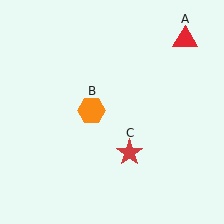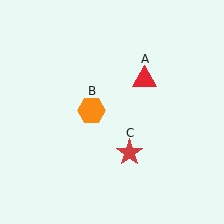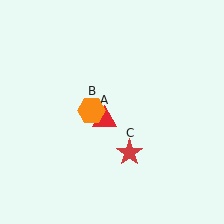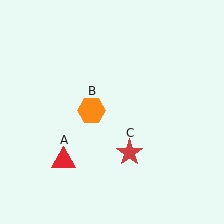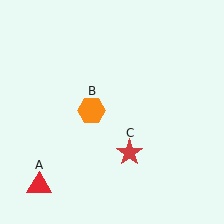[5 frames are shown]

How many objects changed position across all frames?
1 object changed position: red triangle (object A).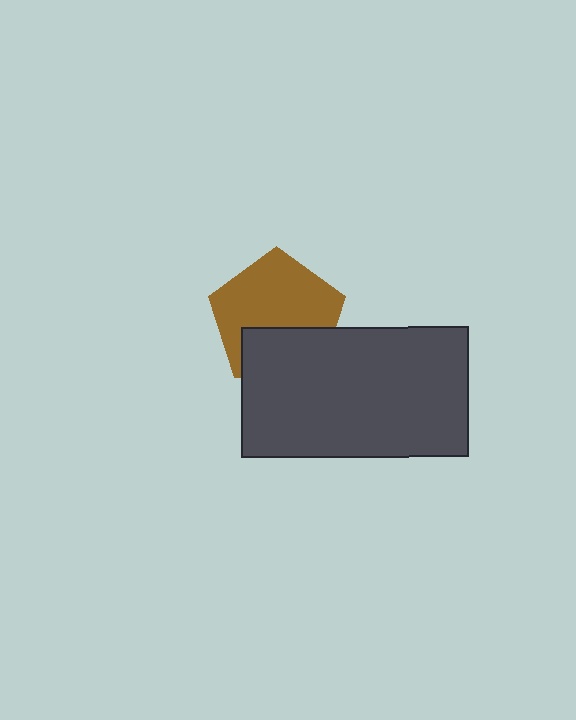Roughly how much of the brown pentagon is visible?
Most of it is visible (roughly 66%).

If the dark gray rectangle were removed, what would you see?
You would see the complete brown pentagon.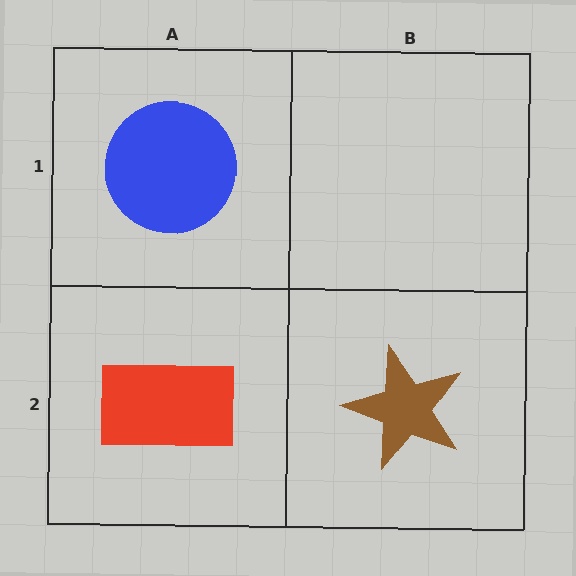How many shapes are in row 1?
1 shape.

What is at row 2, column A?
A red rectangle.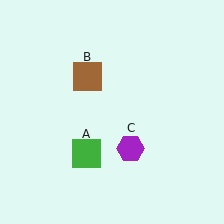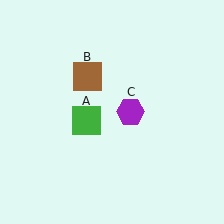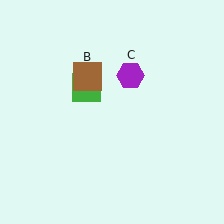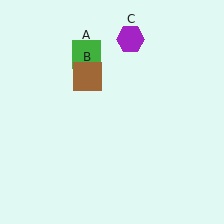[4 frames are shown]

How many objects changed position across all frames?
2 objects changed position: green square (object A), purple hexagon (object C).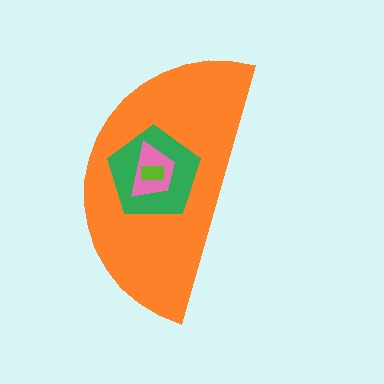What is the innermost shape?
The lime rectangle.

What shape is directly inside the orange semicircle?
The green pentagon.